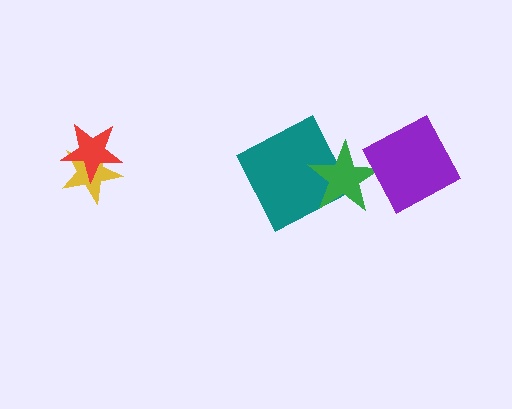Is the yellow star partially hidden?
Yes, it is partially covered by another shape.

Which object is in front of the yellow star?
The red star is in front of the yellow star.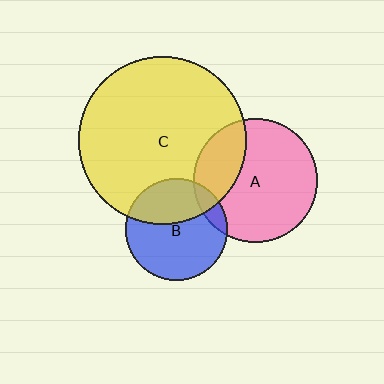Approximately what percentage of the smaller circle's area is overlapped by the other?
Approximately 10%.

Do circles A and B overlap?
Yes.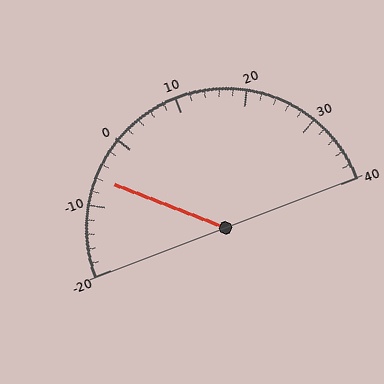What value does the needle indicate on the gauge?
The needle indicates approximately -6.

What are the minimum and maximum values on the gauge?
The gauge ranges from -20 to 40.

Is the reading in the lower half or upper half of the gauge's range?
The reading is in the lower half of the range (-20 to 40).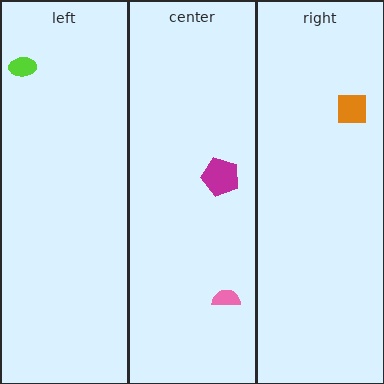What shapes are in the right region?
The orange square.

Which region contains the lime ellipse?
The left region.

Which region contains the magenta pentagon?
The center region.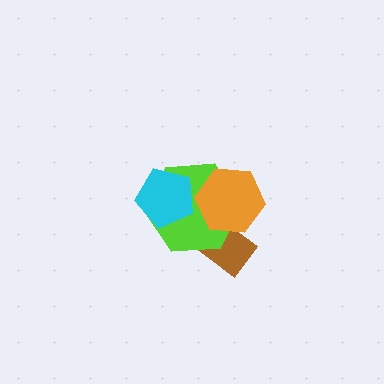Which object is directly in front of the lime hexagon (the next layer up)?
The cyan pentagon is directly in front of the lime hexagon.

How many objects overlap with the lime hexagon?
3 objects overlap with the lime hexagon.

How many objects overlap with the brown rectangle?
2 objects overlap with the brown rectangle.